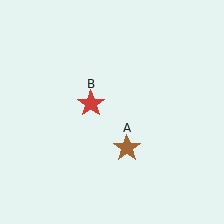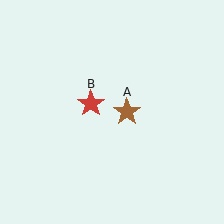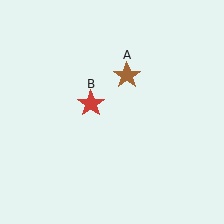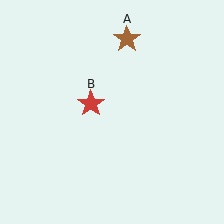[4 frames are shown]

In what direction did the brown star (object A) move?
The brown star (object A) moved up.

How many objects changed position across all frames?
1 object changed position: brown star (object A).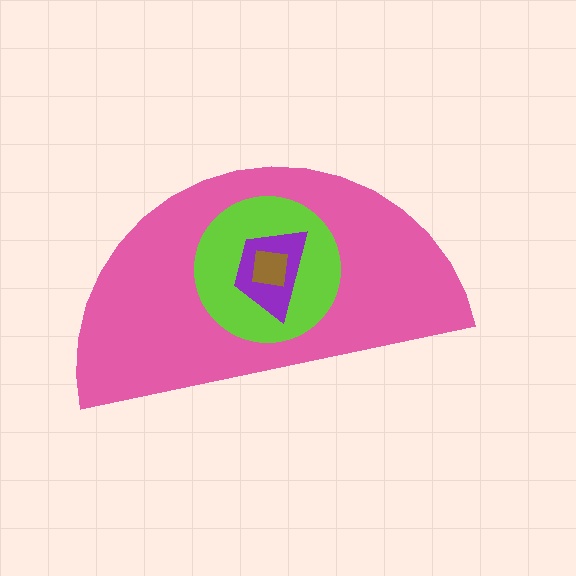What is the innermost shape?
The brown square.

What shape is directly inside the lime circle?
The purple trapezoid.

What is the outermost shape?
The pink semicircle.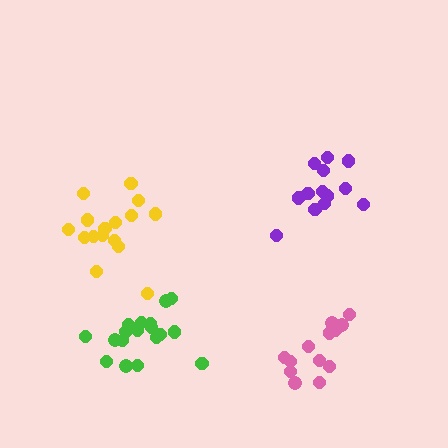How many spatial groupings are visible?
There are 4 spatial groupings.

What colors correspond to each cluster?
The clusters are colored: yellow, green, pink, purple.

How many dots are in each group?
Group 1: 16 dots, Group 2: 19 dots, Group 3: 13 dots, Group 4: 13 dots (61 total).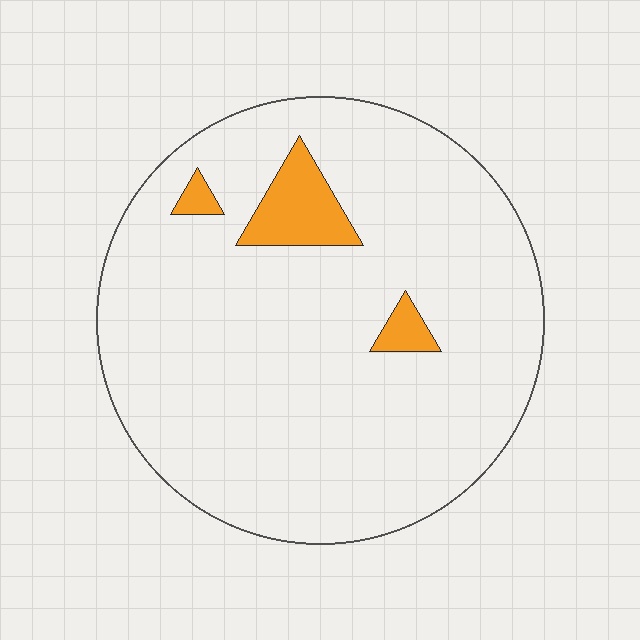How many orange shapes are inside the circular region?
3.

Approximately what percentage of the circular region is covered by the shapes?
Approximately 5%.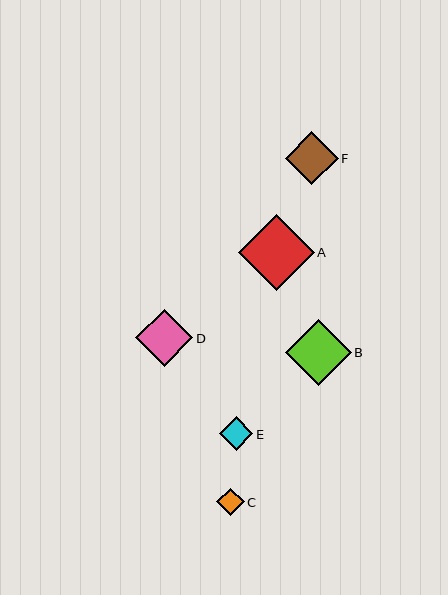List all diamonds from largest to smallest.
From largest to smallest: A, B, D, F, E, C.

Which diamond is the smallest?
Diamond C is the smallest with a size of approximately 27 pixels.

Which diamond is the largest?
Diamond A is the largest with a size of approximately 76 pixels.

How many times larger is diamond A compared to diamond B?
Diamond A is approximately 1.2 times the size of diamond B.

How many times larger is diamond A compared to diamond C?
Diamond A is approximately 2.8 times the size of diamond C.